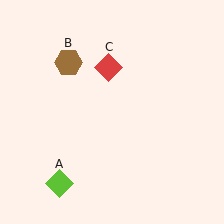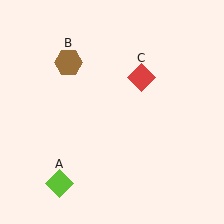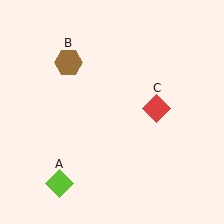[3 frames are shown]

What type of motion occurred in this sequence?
The red diamond (object C) rotated clockwise around the center of the scene.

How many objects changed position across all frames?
1 object changed position: red diamond (object C).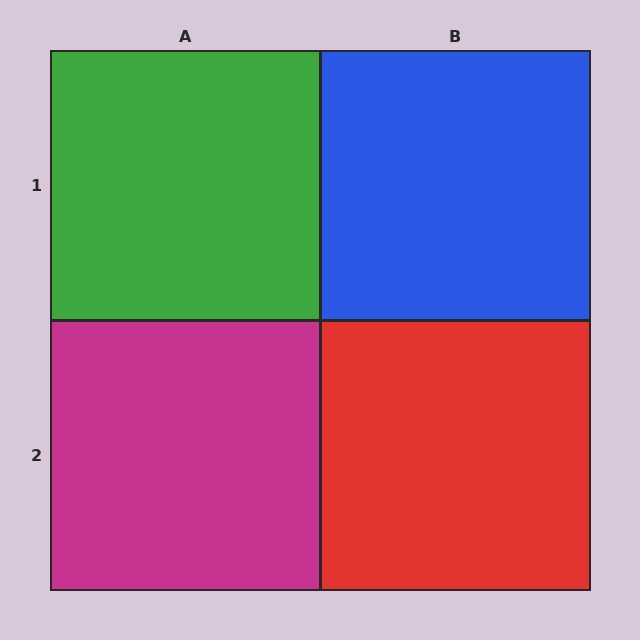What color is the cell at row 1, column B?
Blue.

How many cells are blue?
1 cell is blue.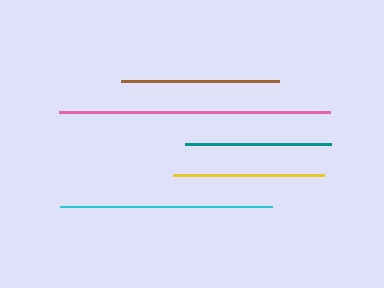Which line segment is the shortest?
The teal line is the shortest at approximately 146 pixels.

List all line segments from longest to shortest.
From longest to shortest: pink, cyan, brown, yellow, teal.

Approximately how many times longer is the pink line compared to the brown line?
The pink line is approximately 1.7 times the length of the brown line.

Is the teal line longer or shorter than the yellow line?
The yellow line is longer than the teal line.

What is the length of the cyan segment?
The cyan segment is approximately 212 pixels long.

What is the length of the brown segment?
The brown segment is approximately 158 pixels long.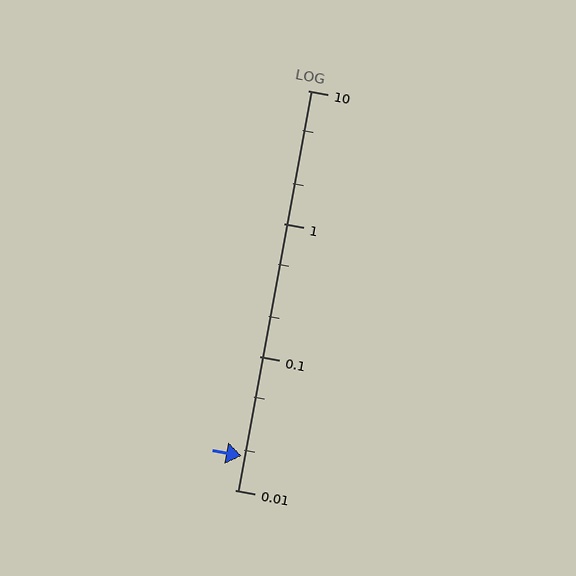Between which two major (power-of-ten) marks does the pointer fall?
The pointer is between 0.01 and 0.1.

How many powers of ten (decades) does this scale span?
The scale spans 3 decades, from 0.01 to 10.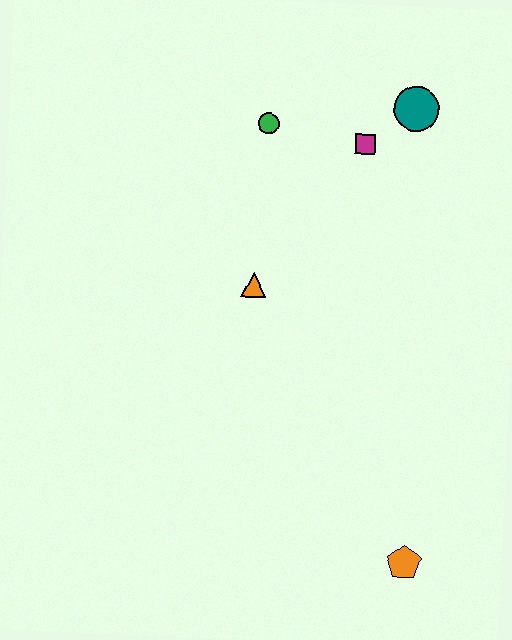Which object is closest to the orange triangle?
The green circle is closest to the orange triangle.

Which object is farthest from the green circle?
The orange pentagon is farthest from the green circle.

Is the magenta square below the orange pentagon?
No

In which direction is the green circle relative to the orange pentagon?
The green circle is above the orange pentagon.